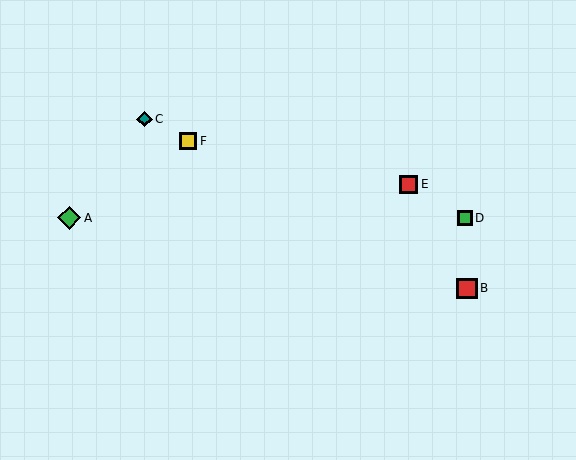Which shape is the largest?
The green diamond (labeled A) is the largest.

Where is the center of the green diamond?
The center of the green diamond is at (69, 218).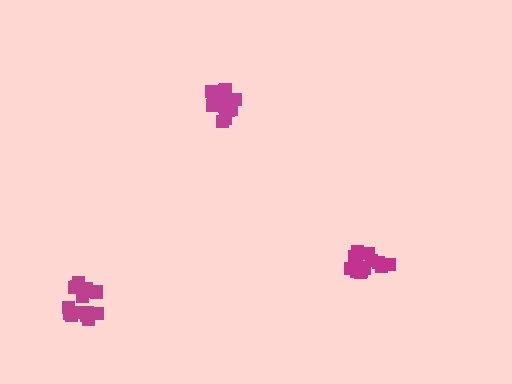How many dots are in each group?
Group 1: 18 dots, Group 2: 15 dots, Group 3: 16 dots (49 total).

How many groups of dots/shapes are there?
There are 3 groups.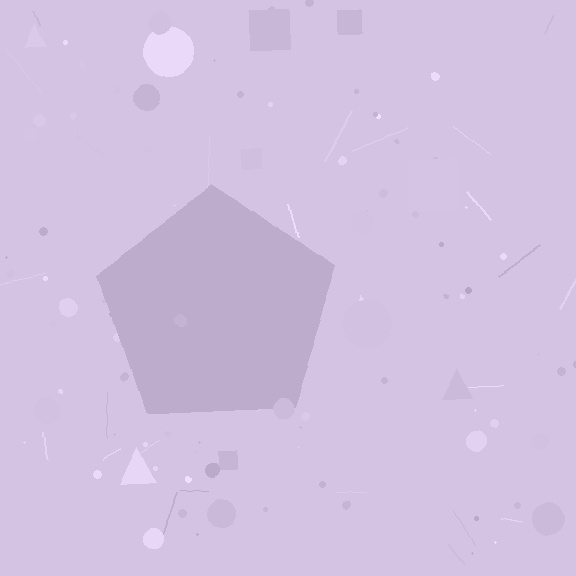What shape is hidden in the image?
A pentagon is hidden in the image.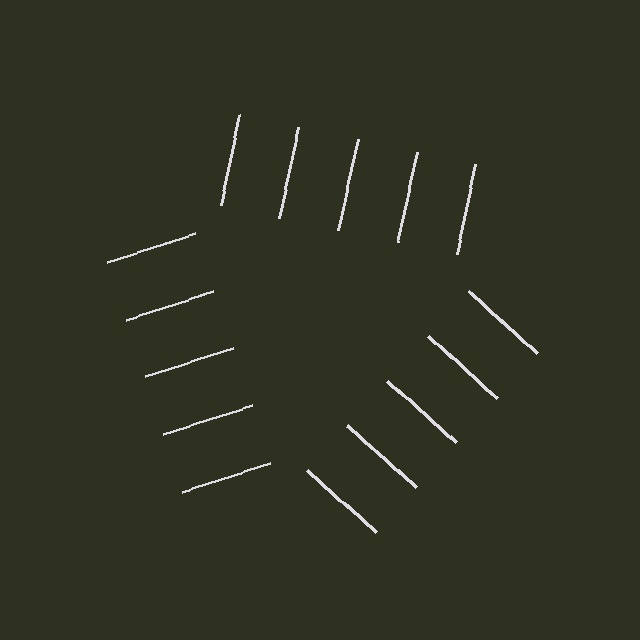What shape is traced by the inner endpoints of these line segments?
An illusory triangle — the line segments terminate on its edges but no continuous stroke is drawn.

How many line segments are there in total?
15 — 5 along each of the 3 edges.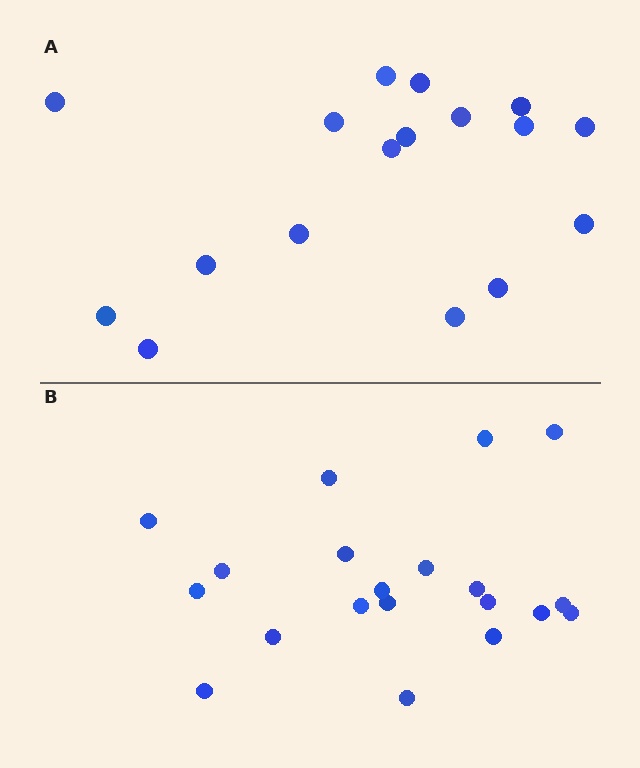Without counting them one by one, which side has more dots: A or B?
Region B (the bottom region) has more dots.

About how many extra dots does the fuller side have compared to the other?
Region B has just a few more — roughly 2 or 3 more dots than region A.